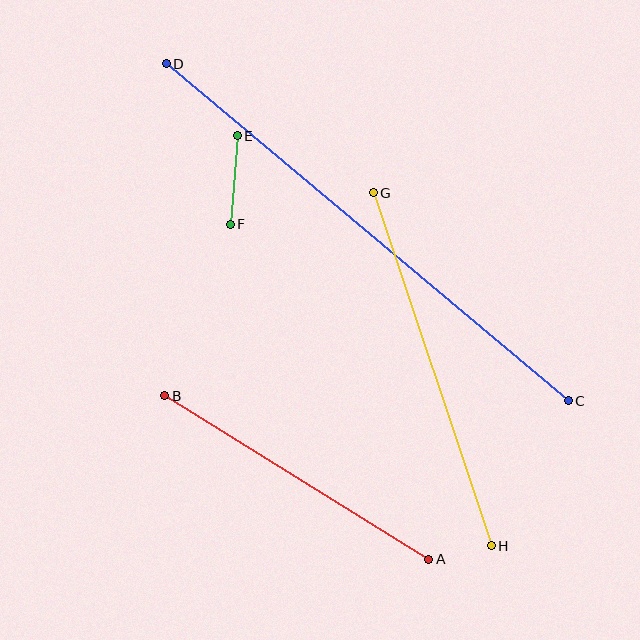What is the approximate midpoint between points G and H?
The midpoint is at approximately (432, 369) pixels.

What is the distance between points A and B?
The distance is approximately 311 pixels.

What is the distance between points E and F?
The distance is approximately 89 pixels.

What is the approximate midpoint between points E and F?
The midpoint is at approximately (234, 180) pixels.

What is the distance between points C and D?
The distance is approximately 524 pixels.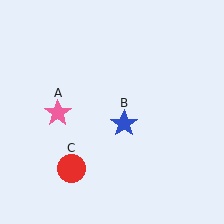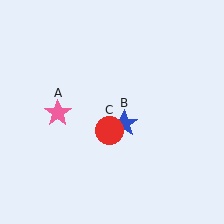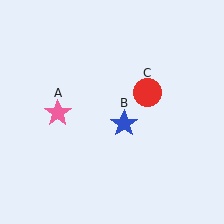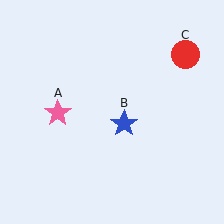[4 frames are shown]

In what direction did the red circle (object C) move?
The red circle (object C) moved up and to the right.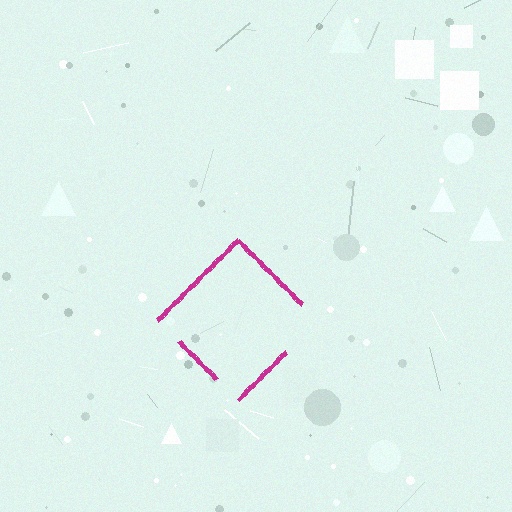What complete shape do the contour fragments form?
The contour fragments form a diamond.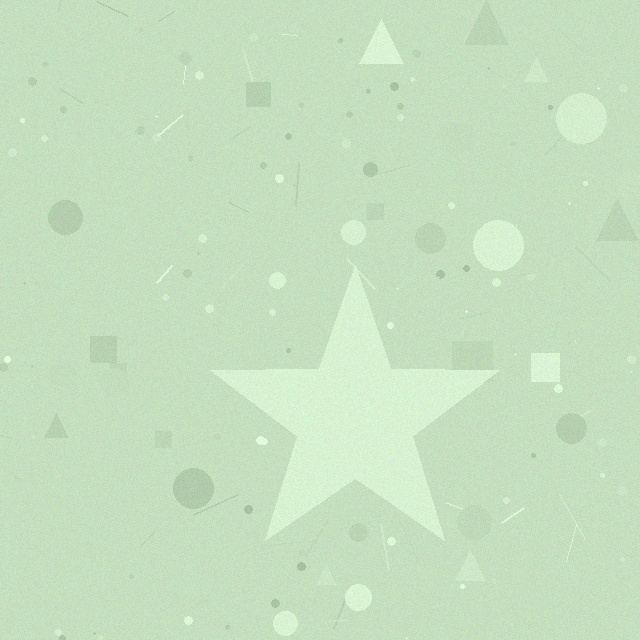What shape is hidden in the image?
A star is hidden in the image.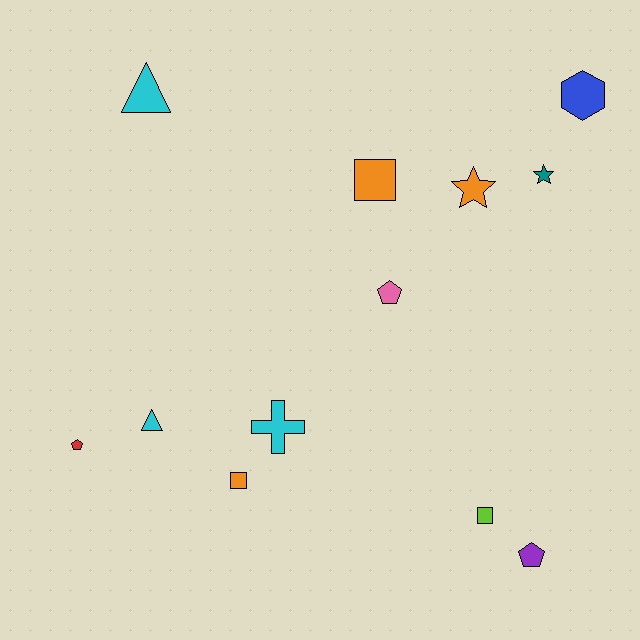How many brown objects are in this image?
There are no brown objects.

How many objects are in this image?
There are 12 objects.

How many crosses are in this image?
There is 1 cross.